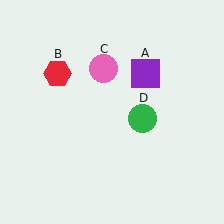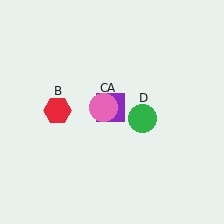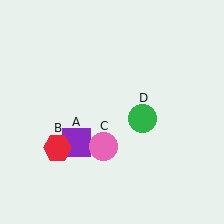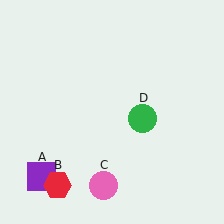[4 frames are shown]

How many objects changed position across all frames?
3 objects changed position: purple square (object A), red hexagon (object B), pink circle (object C).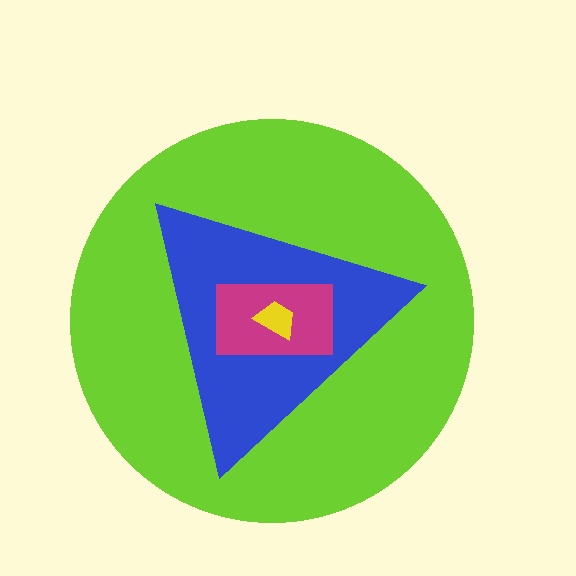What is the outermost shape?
The lime circle.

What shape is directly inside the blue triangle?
The magenta rectangle.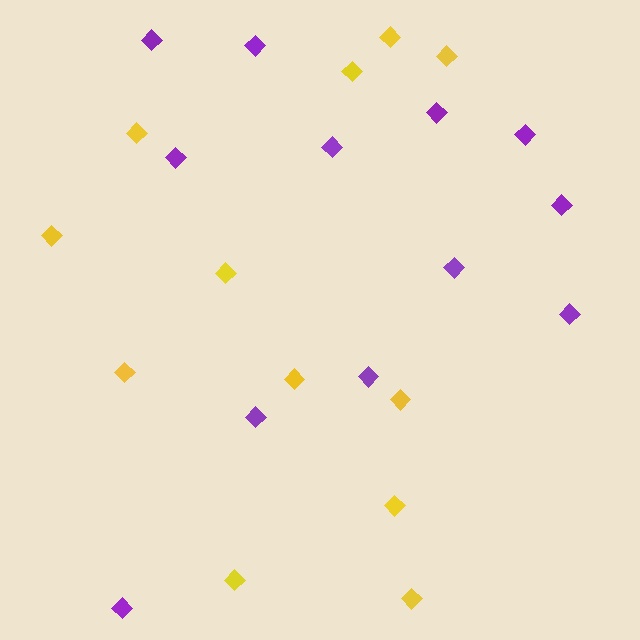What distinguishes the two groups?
There are 2 groups: one group of purple diamonds (12) and one group of yellow diamonds (12).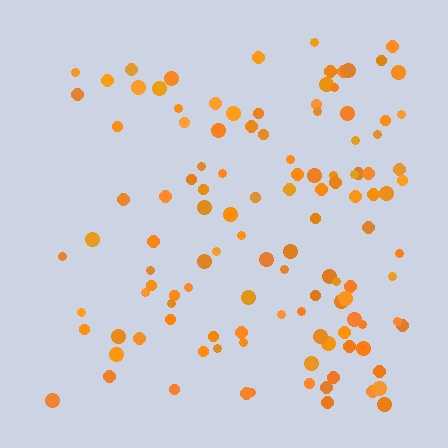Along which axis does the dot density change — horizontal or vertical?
Horizontal.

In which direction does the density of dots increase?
From left to right, with the right side densest.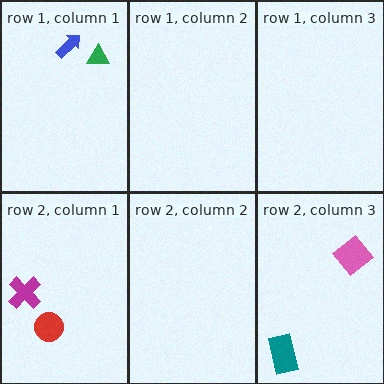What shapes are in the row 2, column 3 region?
The teal rectangle, the pink diamond.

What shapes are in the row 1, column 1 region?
The green triangle, the blue arrow.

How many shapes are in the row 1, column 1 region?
2.